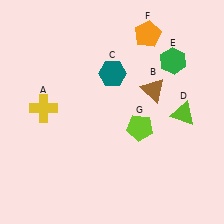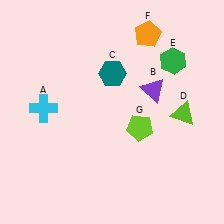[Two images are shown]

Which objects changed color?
A changed from yellow to cyan. B changed from brown to purple.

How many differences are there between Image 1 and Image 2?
There are 2 differences between the two images.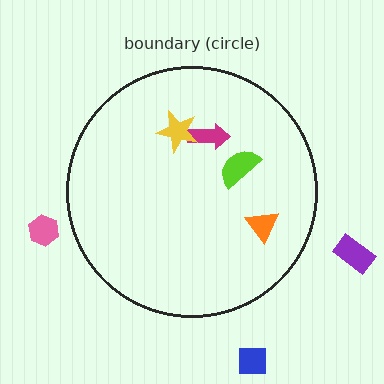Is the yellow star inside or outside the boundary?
Inside.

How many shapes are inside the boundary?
4 inside, 3 outside.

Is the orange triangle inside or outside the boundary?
Inside.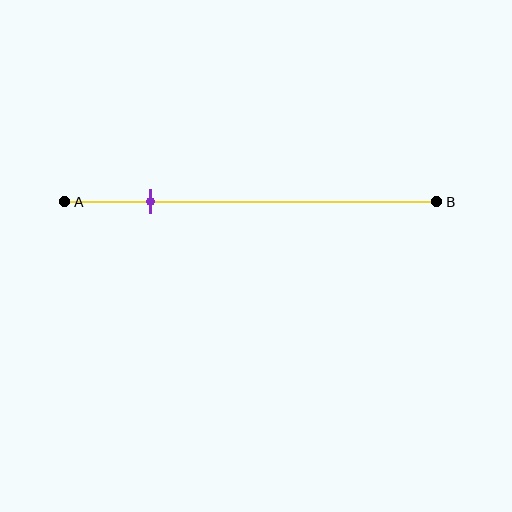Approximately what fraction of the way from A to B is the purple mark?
The purple mark is approximately 25% of the way from A to B.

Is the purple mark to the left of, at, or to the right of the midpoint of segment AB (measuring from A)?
The purple mark is to the left of the midpoint of segment AB.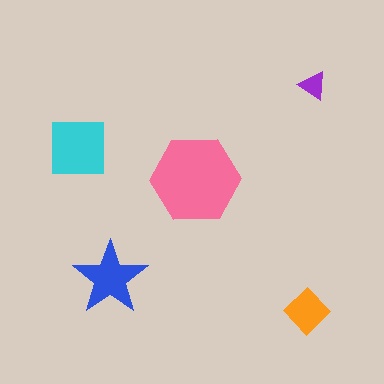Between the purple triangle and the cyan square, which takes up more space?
The cyan square.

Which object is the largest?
The pink hexagon.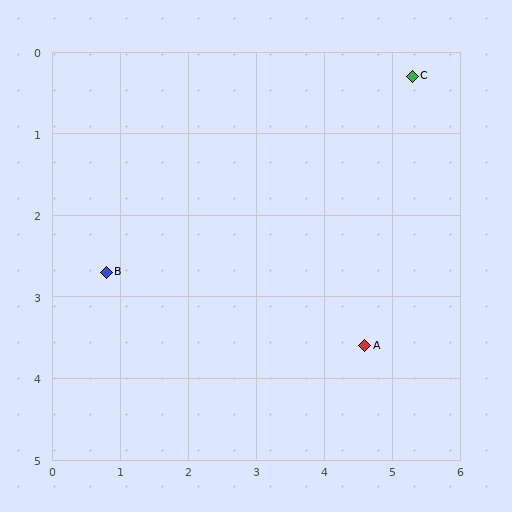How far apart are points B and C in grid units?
Points B and C are about 5.1 grid units apart.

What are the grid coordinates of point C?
Point C is at approximately (5.3, 0.3).